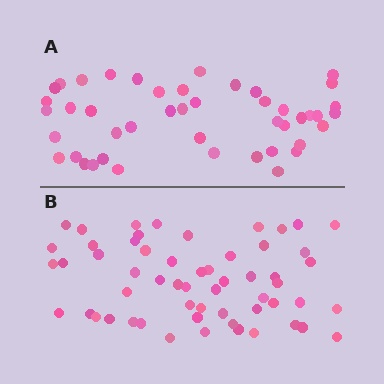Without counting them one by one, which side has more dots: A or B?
Region B (the bottom region) has more dots.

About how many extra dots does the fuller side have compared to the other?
Region B has roughly 12 or so more dots than region A.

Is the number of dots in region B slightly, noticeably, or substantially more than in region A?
Region B has noticeably more, but not dramatically so. The ratio is roughly 1.3 to 1.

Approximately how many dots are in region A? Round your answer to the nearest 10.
About 40 dots. (The exact count is 45, which rounds to 40.)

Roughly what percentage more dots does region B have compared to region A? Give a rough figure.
About 25% more.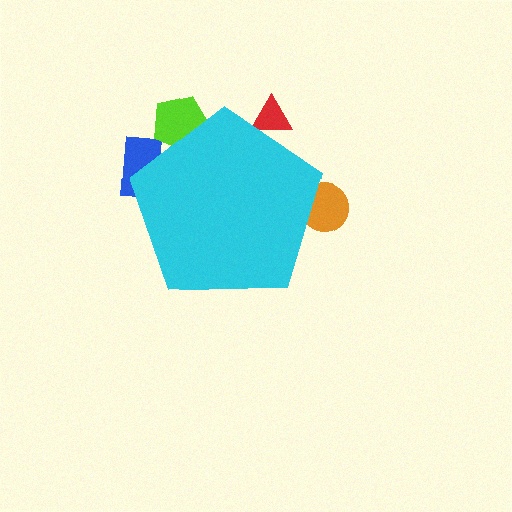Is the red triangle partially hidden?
Yes, the red triangle is partially hidden behind the cyan pentagon.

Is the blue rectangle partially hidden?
Yes, the blue rectangle is partially hidden behind the cyan pentagon.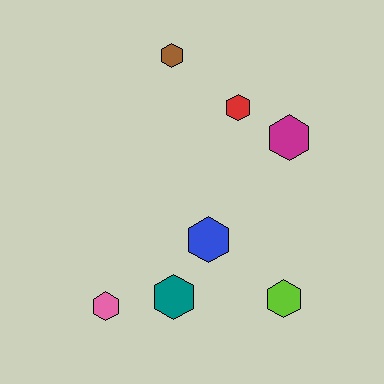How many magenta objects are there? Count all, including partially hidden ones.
There is 1 magenta object.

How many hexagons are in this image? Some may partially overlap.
There are 7 hexagons.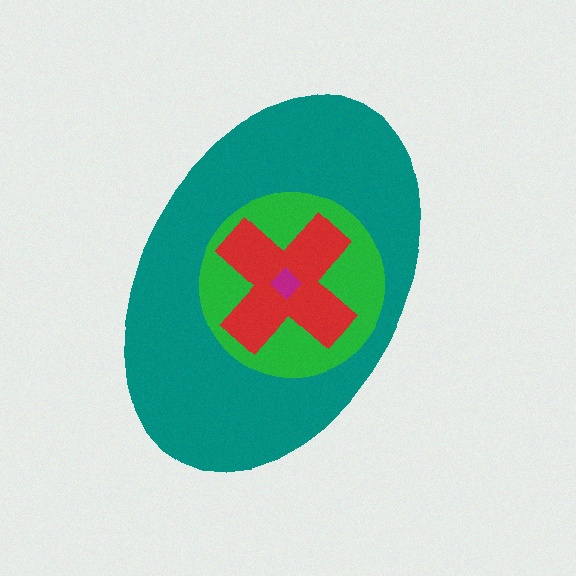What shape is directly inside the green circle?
The red cross.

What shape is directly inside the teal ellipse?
The green circle.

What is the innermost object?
The magenta diamond.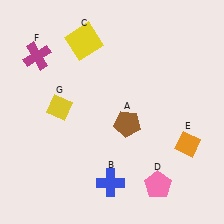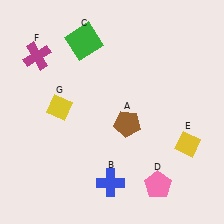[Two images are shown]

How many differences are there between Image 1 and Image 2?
There are 2 differences between the two images.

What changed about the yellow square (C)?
In Image 1, C is yellow. In Image 2, it changed to green.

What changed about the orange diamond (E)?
In Image 1, E is orange. In Image 2, it changed to yellow.